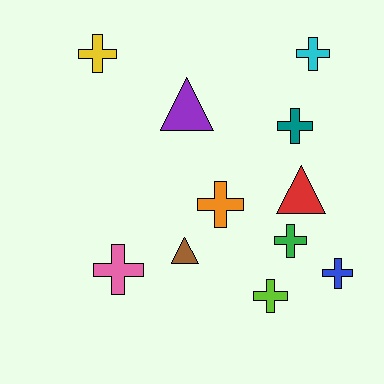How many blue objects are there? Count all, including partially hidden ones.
There is 1 blue object.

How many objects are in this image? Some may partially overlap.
There are 11 objects.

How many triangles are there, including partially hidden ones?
There are 3 triangles.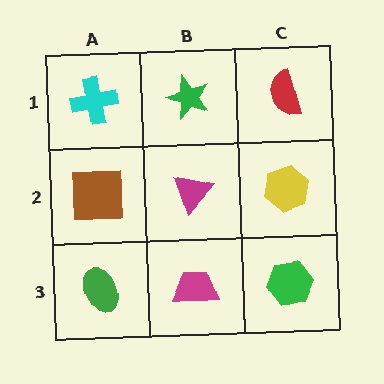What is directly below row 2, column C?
A green hexagon.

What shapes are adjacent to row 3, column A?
A brown square (row 2, column A), a magenta trapezoid (row 3, column B).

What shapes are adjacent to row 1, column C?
A yellow hexagon (row 2, column C), a green star (row 1, column B).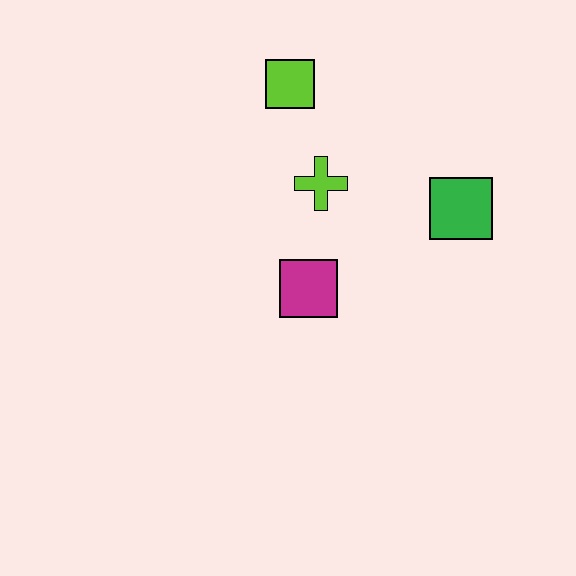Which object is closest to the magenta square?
The lime cross is closest to the magenta square.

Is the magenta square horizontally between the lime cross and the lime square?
Yes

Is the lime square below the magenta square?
No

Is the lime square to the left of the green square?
Yes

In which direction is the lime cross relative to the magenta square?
The lime cross is above the magenta square.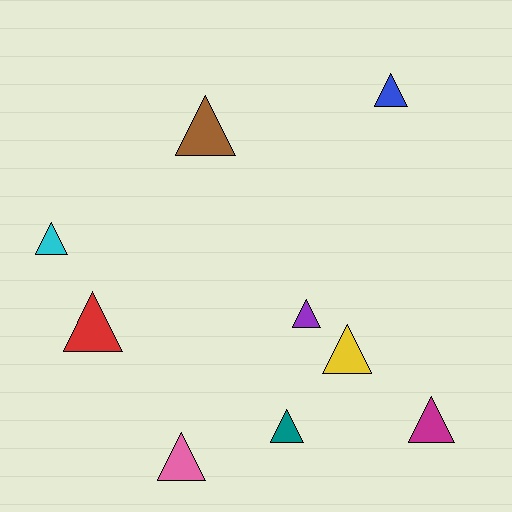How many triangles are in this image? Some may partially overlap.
There are 9 triangles.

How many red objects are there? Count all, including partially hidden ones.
There is 1 red object.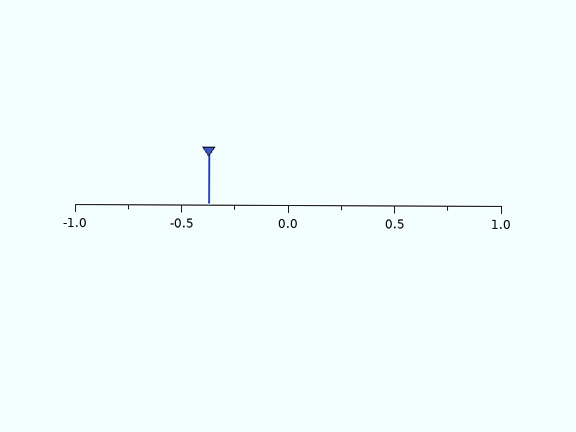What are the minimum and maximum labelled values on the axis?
The axis runs from -1.0 to 1.0.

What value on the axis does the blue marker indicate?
The marker indicates approximately -0.38.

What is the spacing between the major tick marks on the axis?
The major ticks are spaced 0.5 apart.